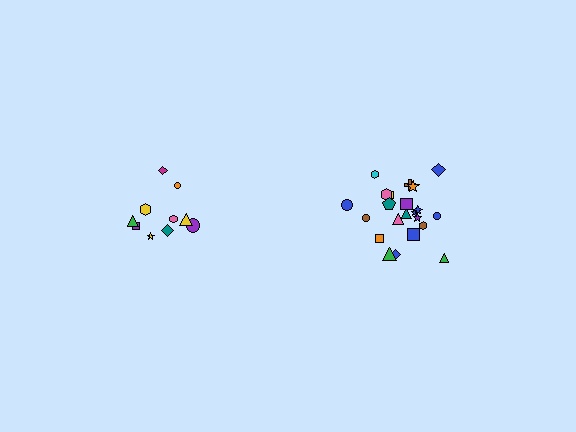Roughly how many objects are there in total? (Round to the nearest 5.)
Roughly 30 objects in total.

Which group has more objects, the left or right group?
The right group.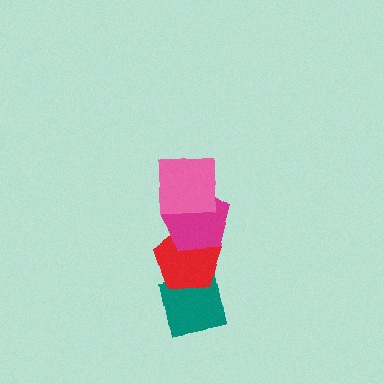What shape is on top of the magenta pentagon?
The pink square is on top of the magenta pentagon.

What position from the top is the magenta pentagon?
The magenta pentagon is 2nd from the top.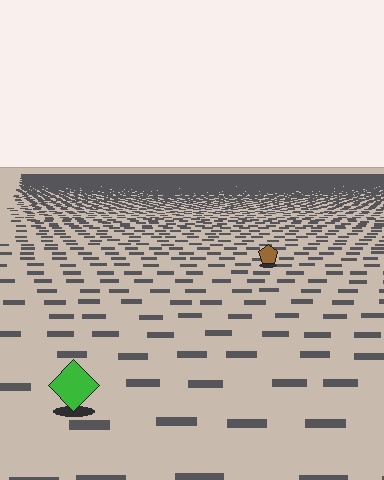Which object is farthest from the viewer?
The brown pentagon is farthest from the viewer. It appears smaller and the ground texture around it is denser.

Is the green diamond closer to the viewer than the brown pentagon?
Yes. The green diamond is closer — you can tell from the texture gradient: the ground texture is coarser near it.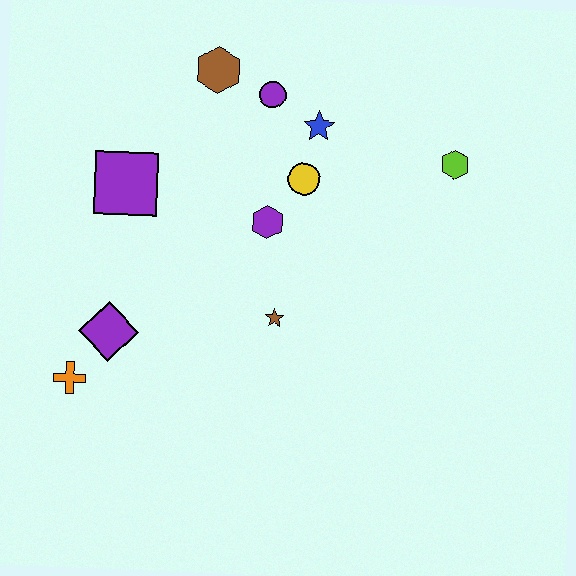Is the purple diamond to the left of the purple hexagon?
Yes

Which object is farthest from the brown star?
The brown hexagon is farthest from the brown star.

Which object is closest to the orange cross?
The purple diamond is closest to the orange cross.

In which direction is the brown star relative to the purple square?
The brown star is to the right of the purple square.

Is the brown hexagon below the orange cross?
No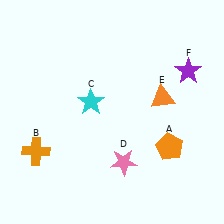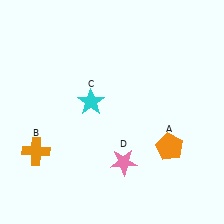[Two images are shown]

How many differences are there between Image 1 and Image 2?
There are 2 differences between the two images.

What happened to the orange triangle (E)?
The orange triangle (E) was removed in Image 2. It was in the top-right area of Image 1.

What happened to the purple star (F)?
The purple star (F) was removed in Image 2. It was in the top-right area of Image 1.